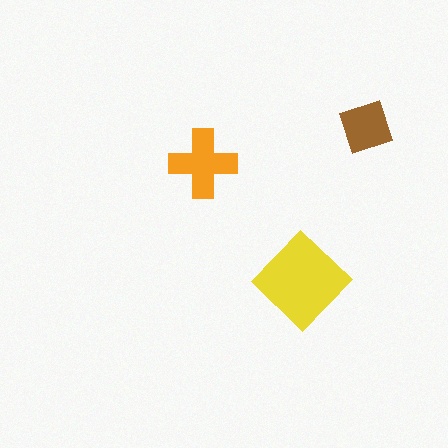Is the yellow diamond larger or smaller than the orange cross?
Larger.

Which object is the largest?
The yellow diamond.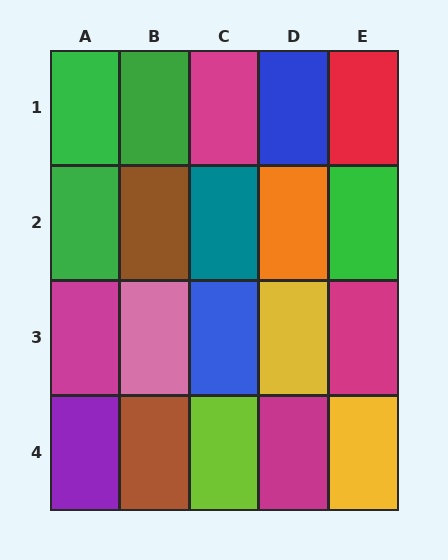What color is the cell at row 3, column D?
Yellow.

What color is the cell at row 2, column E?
Green.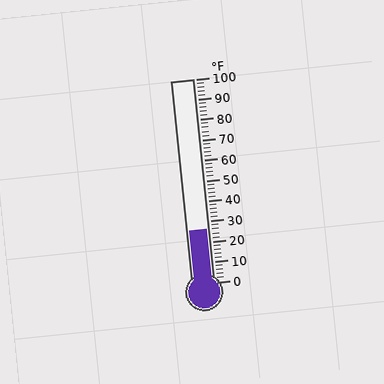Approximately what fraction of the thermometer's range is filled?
The thermometer is filled to approximately 25% of its range.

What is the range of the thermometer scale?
The thermometer scale ranges from 0°F to 100°F.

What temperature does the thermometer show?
The thermometer shows approximately 26°F.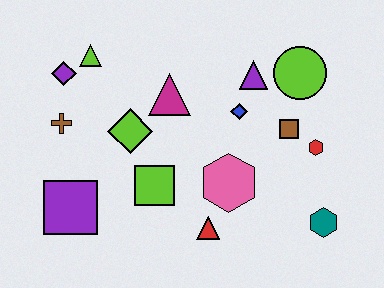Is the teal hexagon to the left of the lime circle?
No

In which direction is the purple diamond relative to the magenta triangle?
The purple diamond is to the left of the magenta triangle.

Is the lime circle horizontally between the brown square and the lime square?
No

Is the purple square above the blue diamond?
No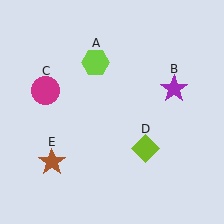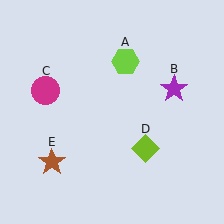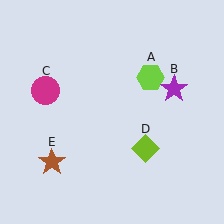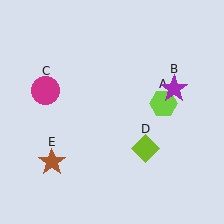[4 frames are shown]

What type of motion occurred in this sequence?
The lime hexagon (object A) rotated clockwise around the center of the scene.